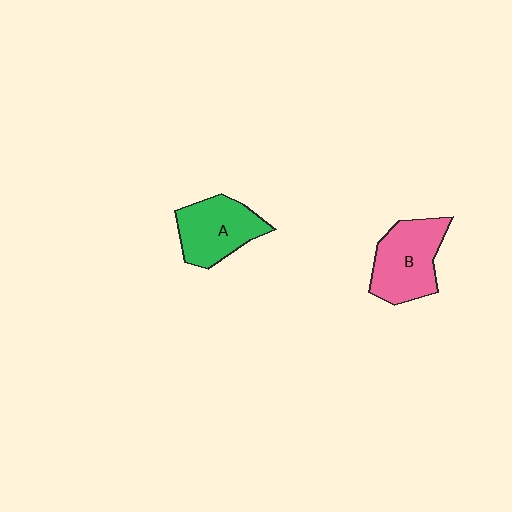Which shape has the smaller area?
Shape A (green).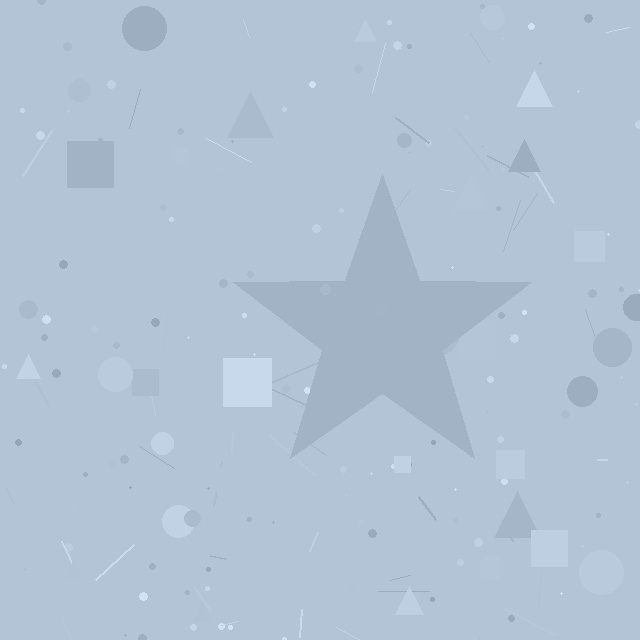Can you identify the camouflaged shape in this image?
The camouflaged shape is a star.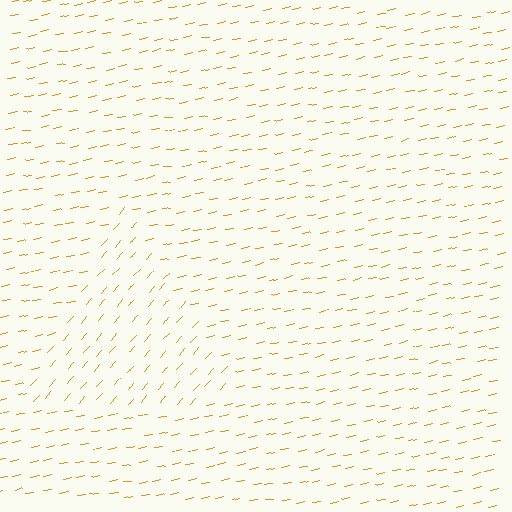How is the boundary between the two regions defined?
The boundary is defined purely by a change in line orientation (approximately 37 degrees difference). All lines are the same color and thickness.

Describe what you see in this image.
The image is filled with small orange line segments. A triangle region in the image has lines oriented differently from the surrounding lines, creating a visible texture boundary.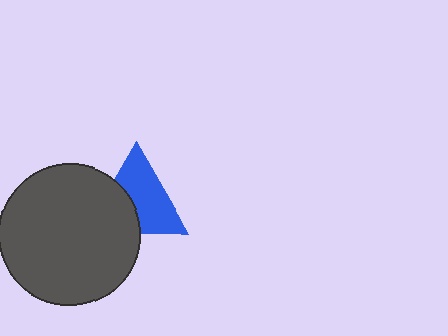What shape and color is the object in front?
The object in front is a dark gray circle.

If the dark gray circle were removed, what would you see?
You would see the complete blue triangle.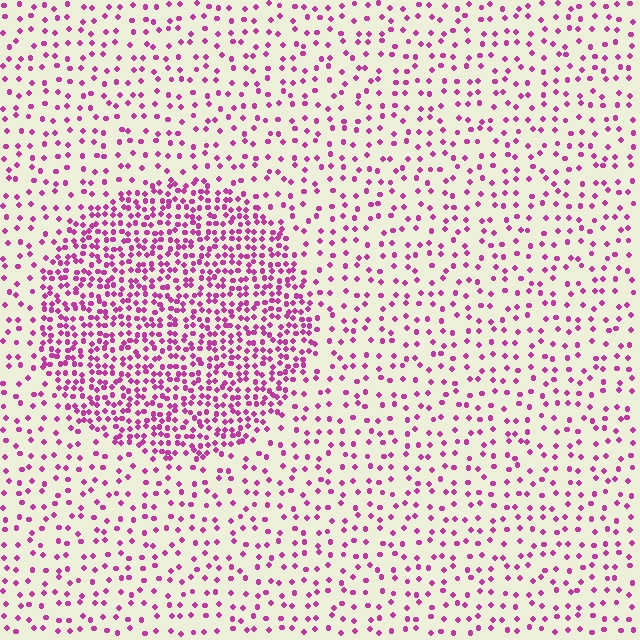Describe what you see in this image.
The image contains small magenta elements arranged at two different densities. A circle-shaped region is visible where the elements are more densely packed than the surrounding area.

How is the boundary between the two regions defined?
The boundary is defined by a change in element density (approximately 2.5x ratio). All elements are the same color, size, and shape.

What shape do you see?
I see a circle.